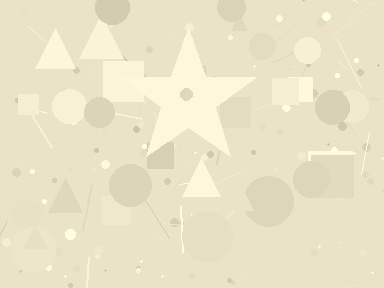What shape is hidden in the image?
A star is hidden in the image.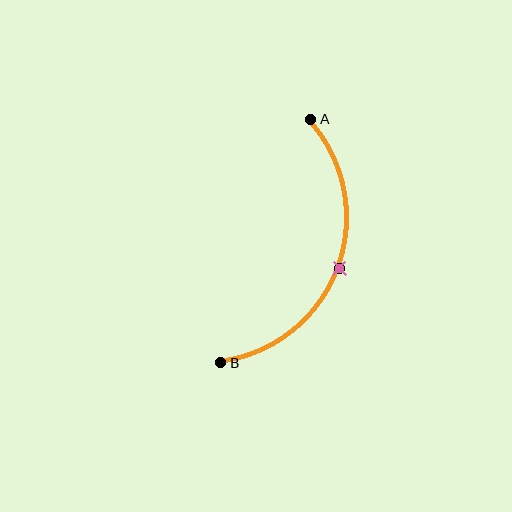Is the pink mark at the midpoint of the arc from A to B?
Yes. The pink mark lies on the arc at equal arc-length from both A and B — it is the arc midpoint.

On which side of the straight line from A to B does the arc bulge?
The arc bulges to the right of the straight line connecting A and B.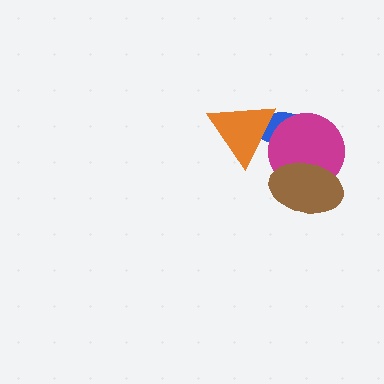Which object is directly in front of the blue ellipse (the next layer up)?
The magenta circle is directly in front of the blue ellipse.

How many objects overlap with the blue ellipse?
2 objects overlap with the blue ellipse.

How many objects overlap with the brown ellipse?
1 object overlaps with the brown ellipse.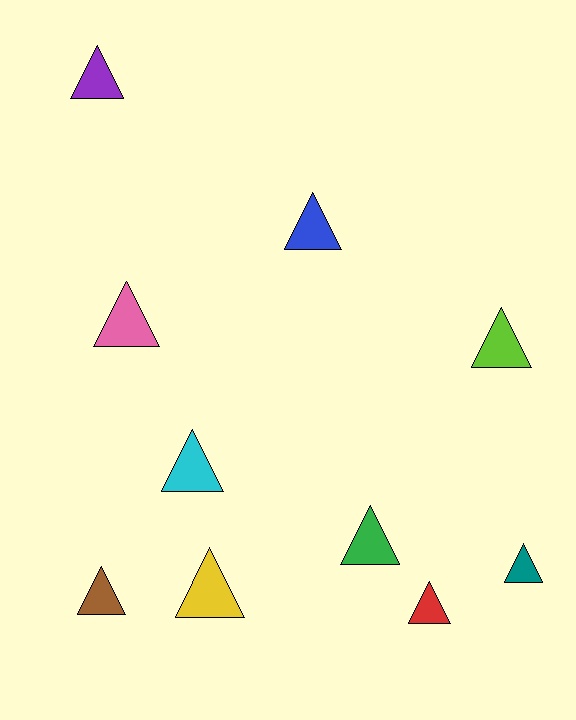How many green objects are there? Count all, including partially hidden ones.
There is 1 green object.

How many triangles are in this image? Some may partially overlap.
There are 10 triangles.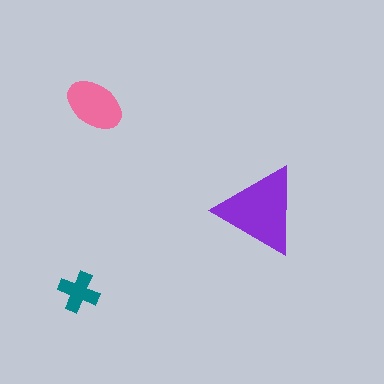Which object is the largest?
The purple triangle.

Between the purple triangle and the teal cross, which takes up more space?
The purple triangle.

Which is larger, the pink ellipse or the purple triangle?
The purple triangle.